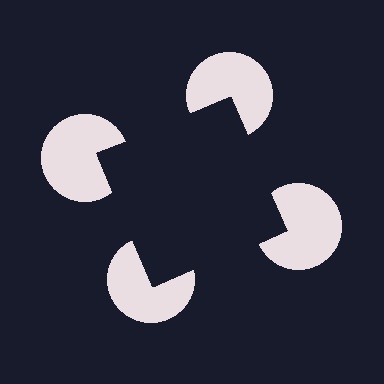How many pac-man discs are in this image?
There are 4 — one at each vertex of the illusory square.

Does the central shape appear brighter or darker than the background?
It typically appears slightly darker than the background, even though no actual brightness change is drawn.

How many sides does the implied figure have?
4 sides.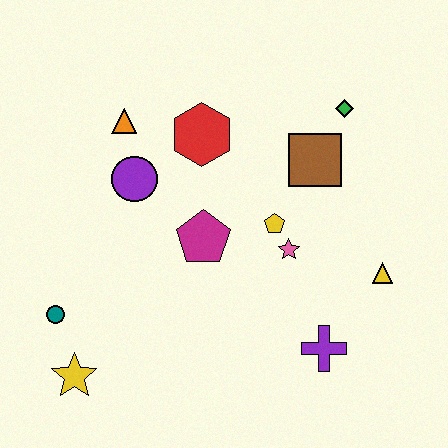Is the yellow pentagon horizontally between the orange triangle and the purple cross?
Yes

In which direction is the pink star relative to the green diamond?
The pink star is below the green diamond.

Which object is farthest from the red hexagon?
The yellow star is farthest from the red hexagon.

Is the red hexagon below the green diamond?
Yes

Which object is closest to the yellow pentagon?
The pink star is closest to the yellow pentagon.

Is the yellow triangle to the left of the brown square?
No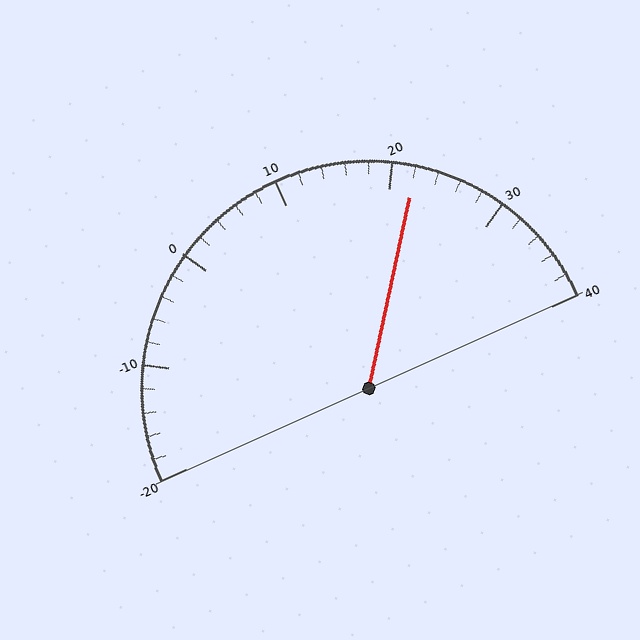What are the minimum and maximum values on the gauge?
The gauge ranges from -20 to 40.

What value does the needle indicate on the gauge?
The needle indicates approximately 22.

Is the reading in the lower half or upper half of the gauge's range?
The reading is in the upper half of the range (-20 to 40).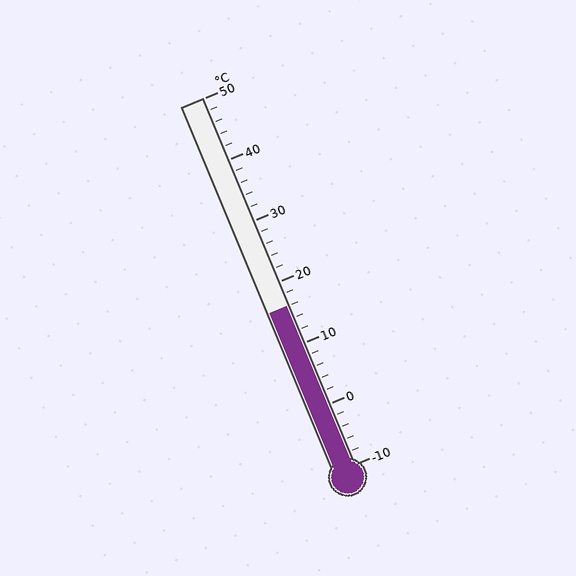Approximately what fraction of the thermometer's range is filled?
The thermometer is filled to approximately 45% of its range.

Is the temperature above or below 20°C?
The temperature is below 20°C.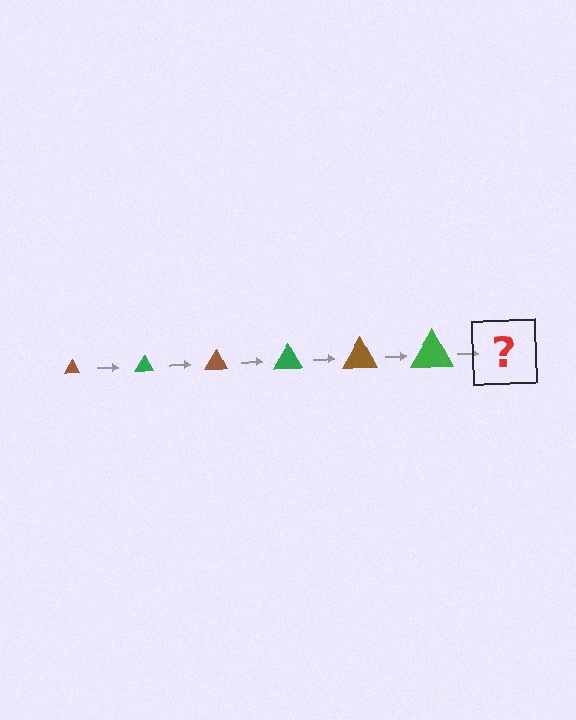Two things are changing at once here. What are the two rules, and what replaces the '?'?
The two rules are that the triangle grows larger each step and the color cycles through brown and green. The '?' should be a brown triangle, larger than the previous one.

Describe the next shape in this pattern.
It should be a brown triangle, larger than the previous one.